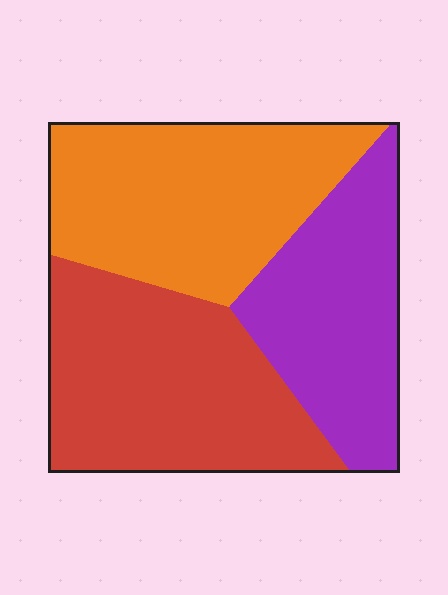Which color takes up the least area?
Purple, at roughly 30%.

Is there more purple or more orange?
Orange.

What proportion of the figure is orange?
Orange covers around 35% of the figure.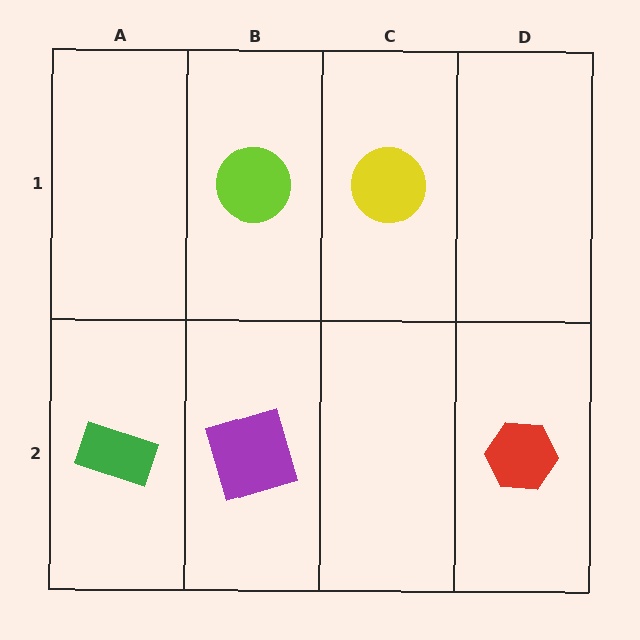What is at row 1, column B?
A lime circle.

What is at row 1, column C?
A yellow circle.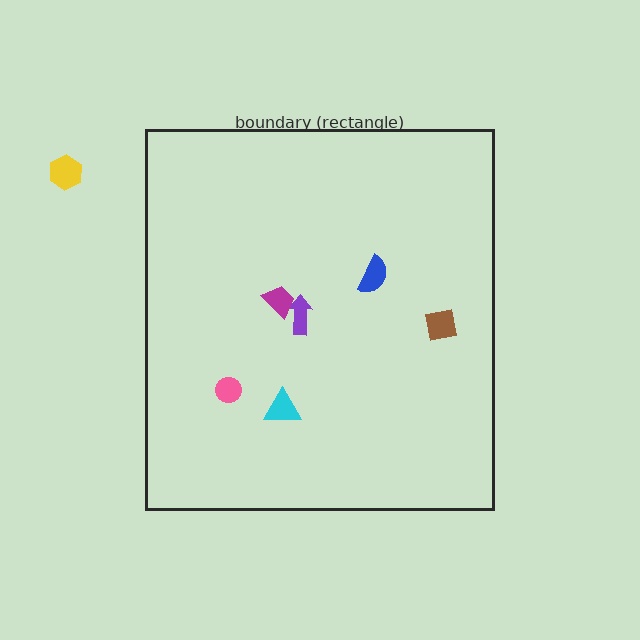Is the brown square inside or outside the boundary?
Inside.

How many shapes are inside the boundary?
6 inside, 1 outside.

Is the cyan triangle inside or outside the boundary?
Inside.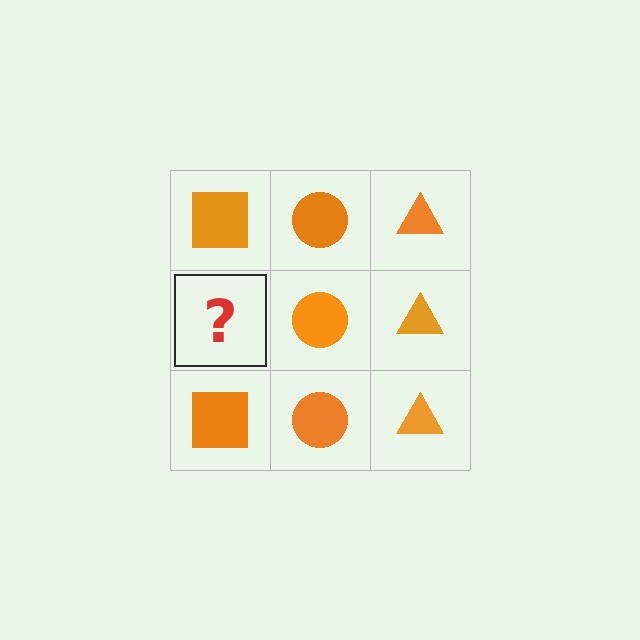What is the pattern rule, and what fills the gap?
The rule is that each column has a consistent shape. The gap should be filled with an orange square.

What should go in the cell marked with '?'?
The missing cell should contain an orange square.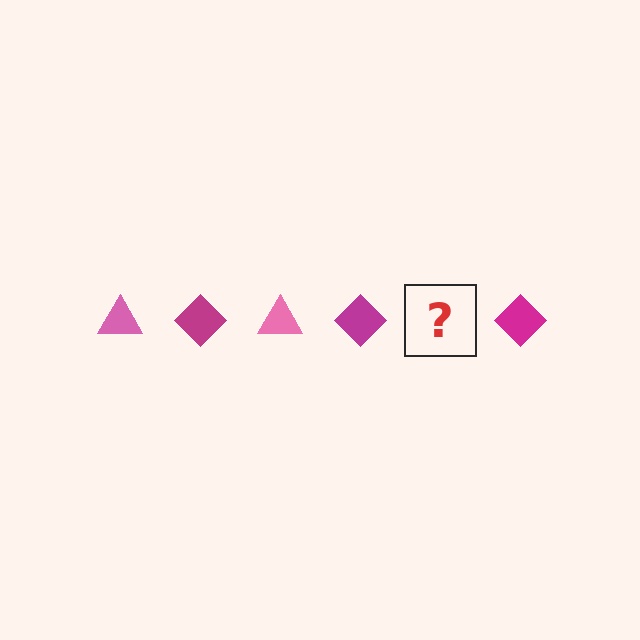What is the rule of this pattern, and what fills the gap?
The rule is that the pattern alternates between pink triangle and magenta diamond. The gap should be filled with a pink triangle.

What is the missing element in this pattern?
The missing element is a pink triangle.